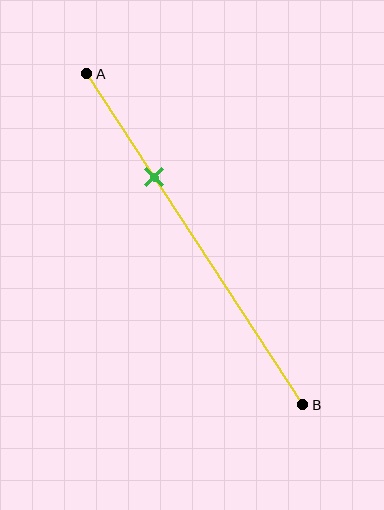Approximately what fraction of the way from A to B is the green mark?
The green mark is approximately 30% of the way from A to B.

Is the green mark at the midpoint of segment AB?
No, the mark is at about 30% from A, not at the 50% midpoint.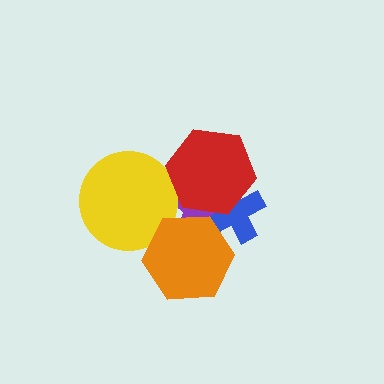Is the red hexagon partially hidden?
No, no other shape covers it.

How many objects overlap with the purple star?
4 objects overlap with the purple star.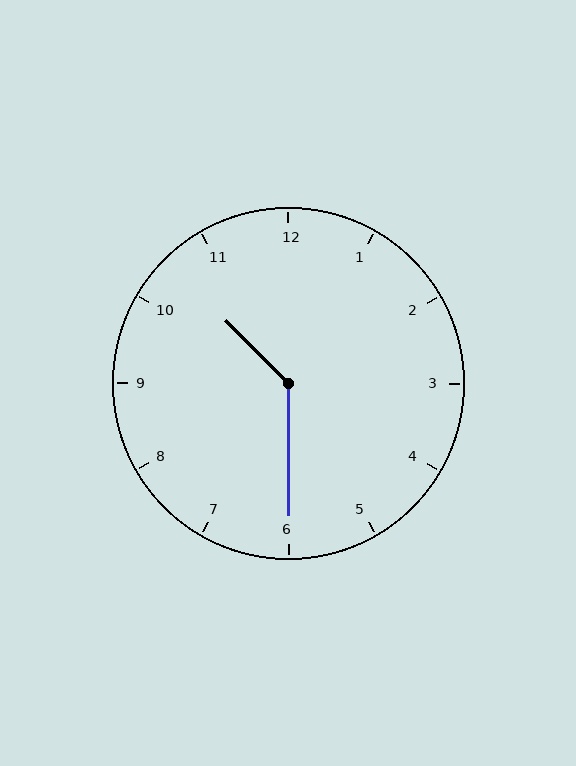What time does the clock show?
10:30.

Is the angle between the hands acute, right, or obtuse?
It is obtuse.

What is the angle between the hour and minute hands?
Approximately 135 degrees.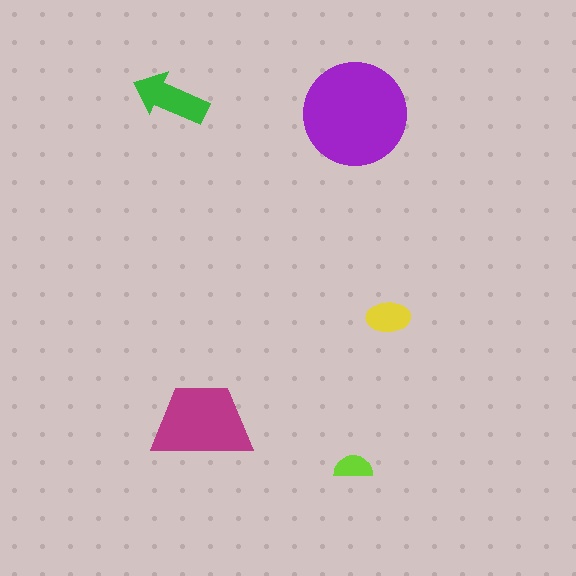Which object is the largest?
The purple circle.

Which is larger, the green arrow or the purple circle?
The purple circle.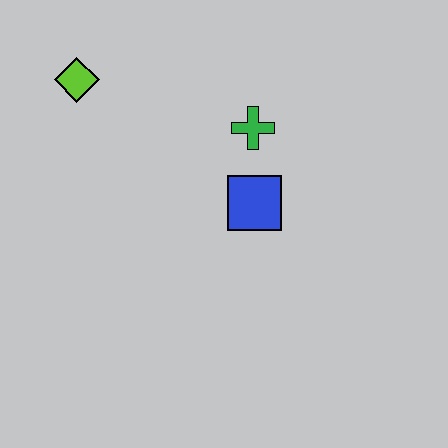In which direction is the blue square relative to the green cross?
The blue square is below the green cross.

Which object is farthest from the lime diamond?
The blue square is farthest from the lime diamond.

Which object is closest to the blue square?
The green cross is closest to the blue square.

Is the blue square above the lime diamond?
No